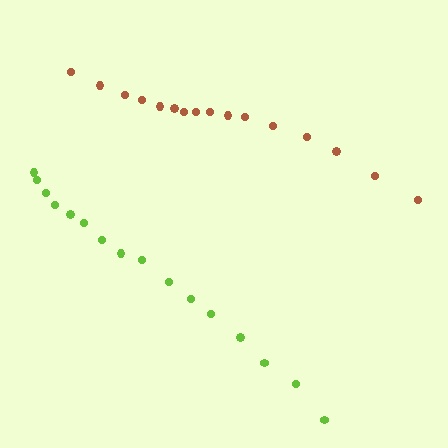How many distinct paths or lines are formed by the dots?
There are 2 distinct paths.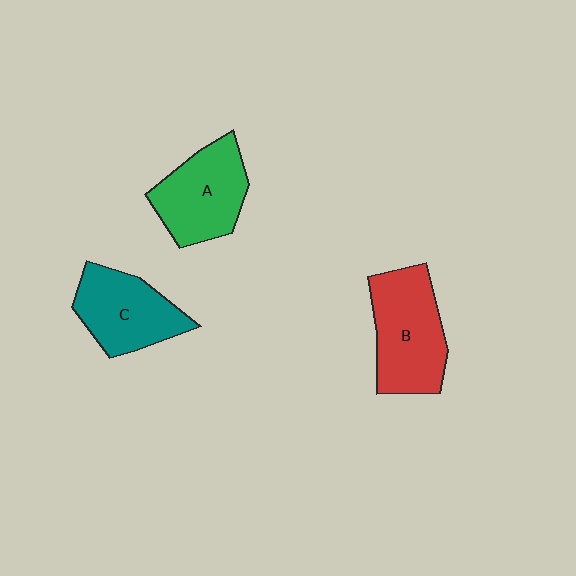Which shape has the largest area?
Shape B (red).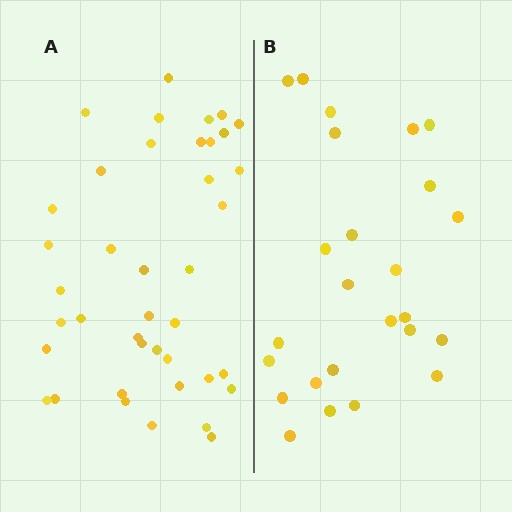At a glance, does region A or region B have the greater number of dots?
Region A (the left region) has more dots.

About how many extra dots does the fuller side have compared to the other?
Region A has approximately 15 more dots than region B.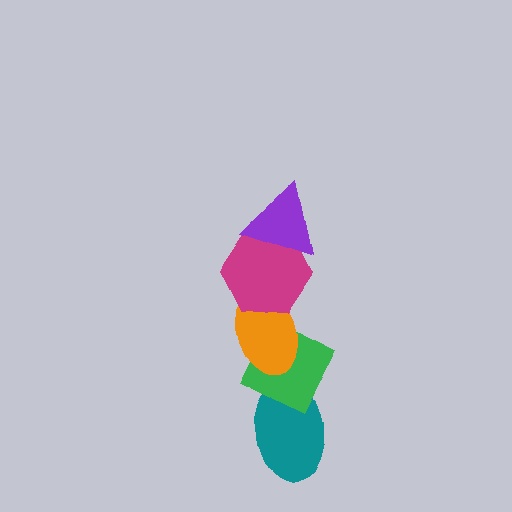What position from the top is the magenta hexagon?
The magenta hexagon is 2nd from the top.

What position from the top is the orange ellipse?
The orange ellipse is 3rd from the top.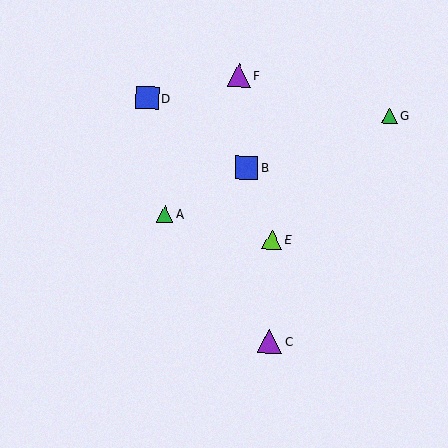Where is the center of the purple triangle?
The center of the purple triangle is at (269, 341).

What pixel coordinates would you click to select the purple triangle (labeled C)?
Click at (269, 341) to select the purple triangle C.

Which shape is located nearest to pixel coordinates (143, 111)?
The blue square (labeled D) at (147, 98) is nearest to that location.